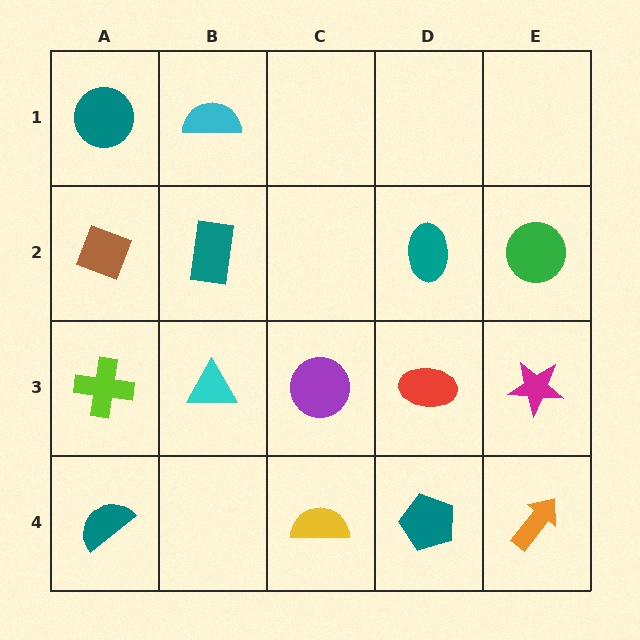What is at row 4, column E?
An orange arrow.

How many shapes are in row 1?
2 shapes.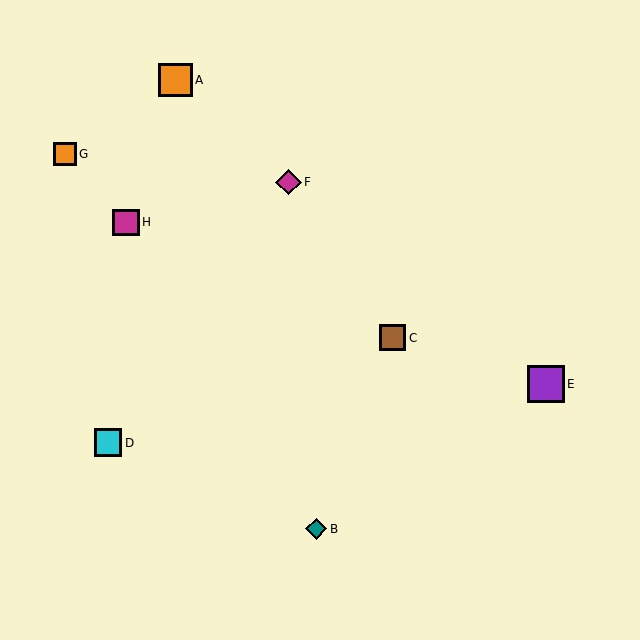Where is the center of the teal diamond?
The center of the teal diamond is at (316, 529).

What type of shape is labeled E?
Shape E is a purple square.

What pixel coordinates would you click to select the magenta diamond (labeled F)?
Click at (288, 182) to select the magenta diamond F.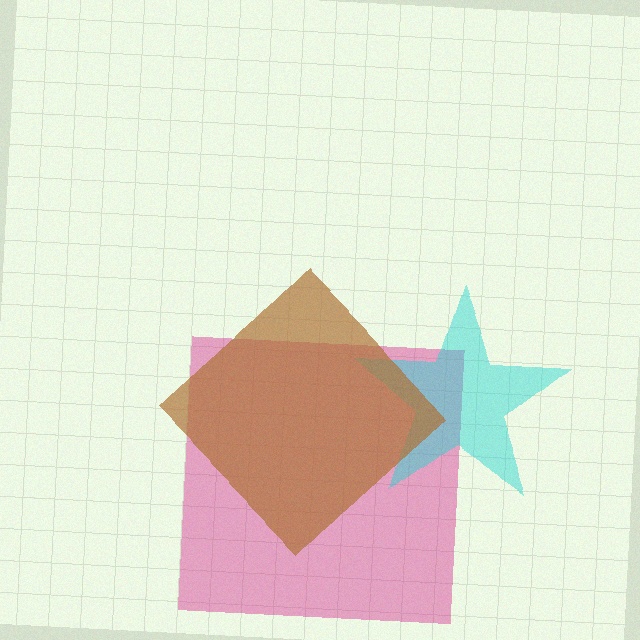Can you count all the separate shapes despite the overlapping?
Yes, there are 3 separate shapes.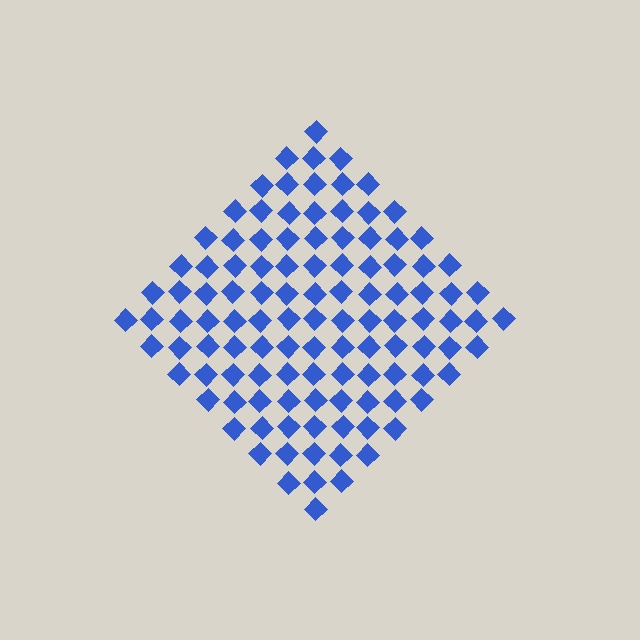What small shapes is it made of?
It is made of small diamonds.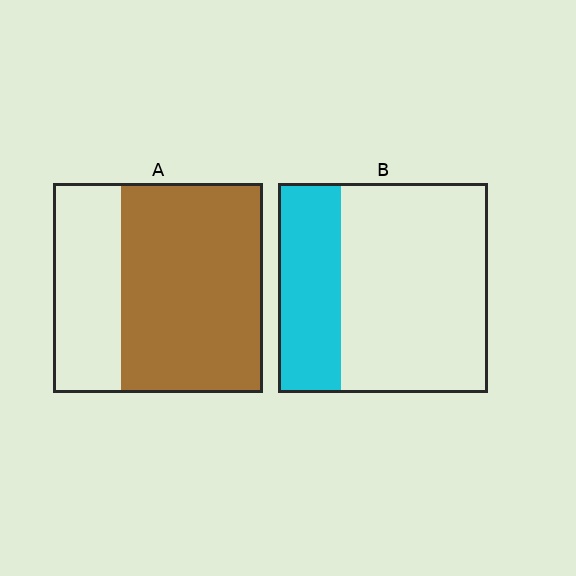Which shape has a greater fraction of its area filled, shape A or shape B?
Shape A.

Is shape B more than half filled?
No.